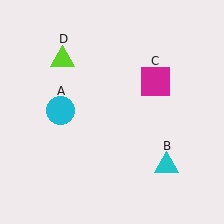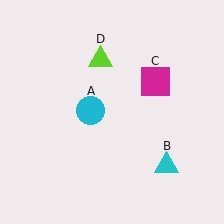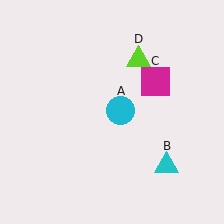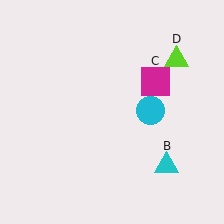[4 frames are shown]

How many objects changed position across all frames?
2 objects changed position: cyan circle (object A), lime triangle (object D).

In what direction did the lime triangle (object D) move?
The lime triangle (object D) moved right.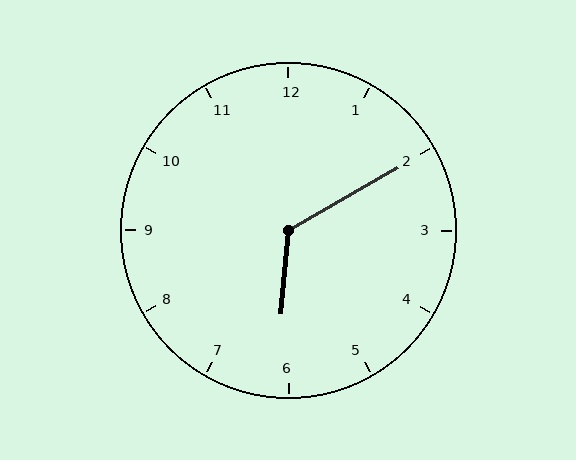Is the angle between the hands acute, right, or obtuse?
It is obtuse.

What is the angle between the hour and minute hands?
Approximately 125 degrees.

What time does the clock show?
6:10.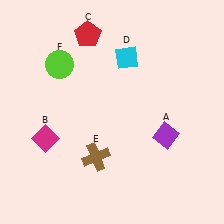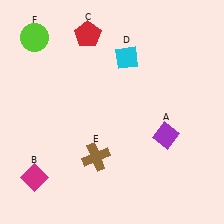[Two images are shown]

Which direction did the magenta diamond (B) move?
The magenta diamond (B) moved down.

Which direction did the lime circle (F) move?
The lime circle (F) moved up.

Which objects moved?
The objects that moved are: the magenta diamond (B), the lime circle (F).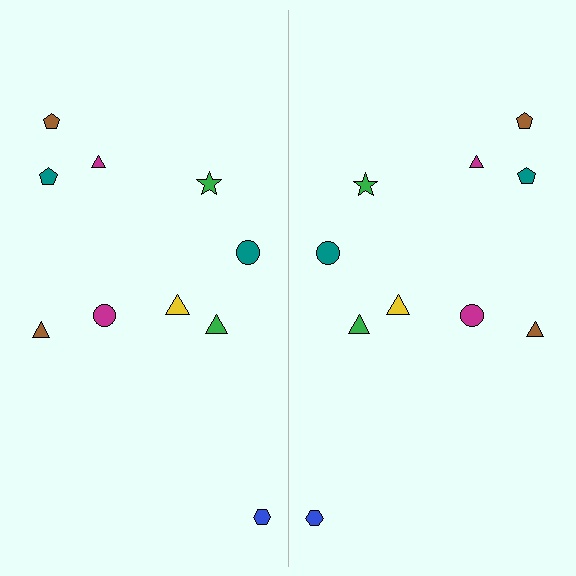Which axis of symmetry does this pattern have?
The pattern has a vertical axis of symmetry running through the center of the image.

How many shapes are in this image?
There are 20 shapes in this image.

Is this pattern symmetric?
Yes, this pattern has bilateral (reflection) symmetry.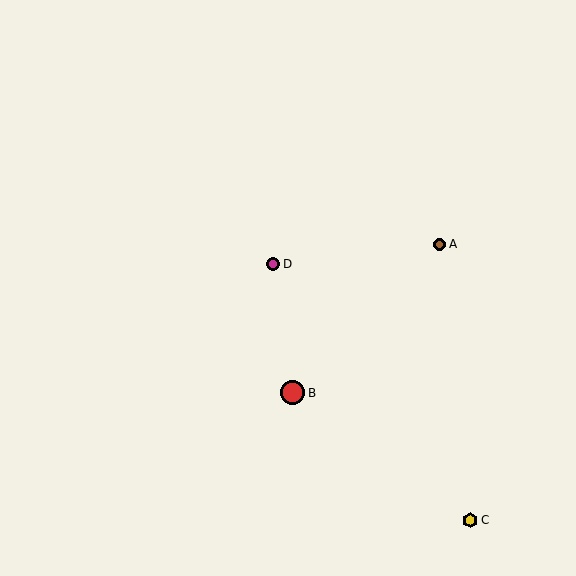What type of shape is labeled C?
Shape C is a yellow hexagon.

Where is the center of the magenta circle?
The center of the magenta circle is at (273, 264).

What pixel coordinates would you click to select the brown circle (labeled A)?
Click at (440, 244) to select the brown circle A.